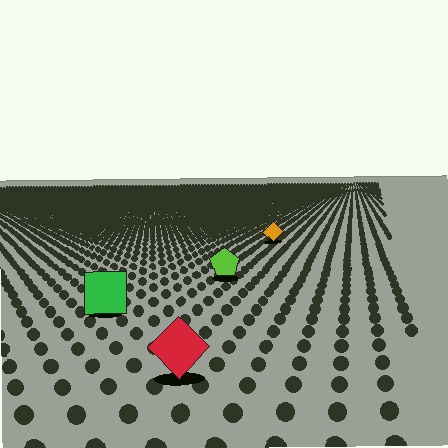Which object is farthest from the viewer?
The orange diamond is farthest from the viewer. It appears smaller and the ground texture around it is denser.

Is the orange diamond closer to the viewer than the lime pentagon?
No. The lime pentagon is closer — you can tell from the texture gradient: the ground texture is coarser near it.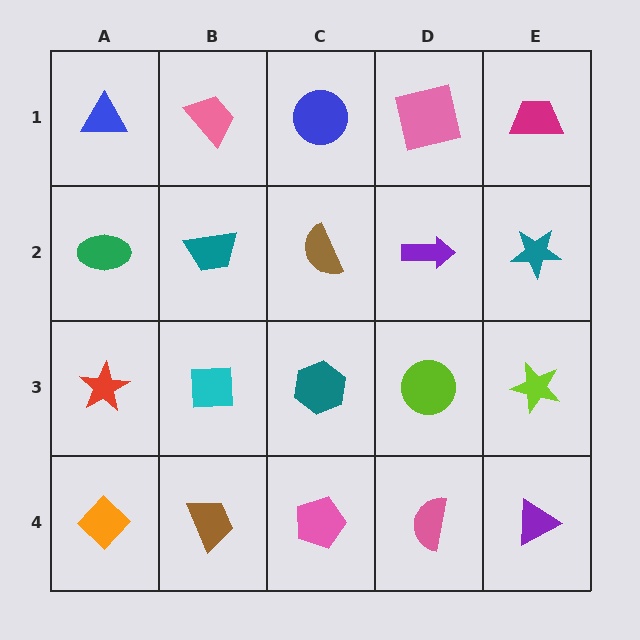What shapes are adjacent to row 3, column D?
A purple arrow (row 2, column D), a pink semicircle (row 4, column D), a teal hexagon (row 3, column C), a lime star (row 3, column E).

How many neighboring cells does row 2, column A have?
3.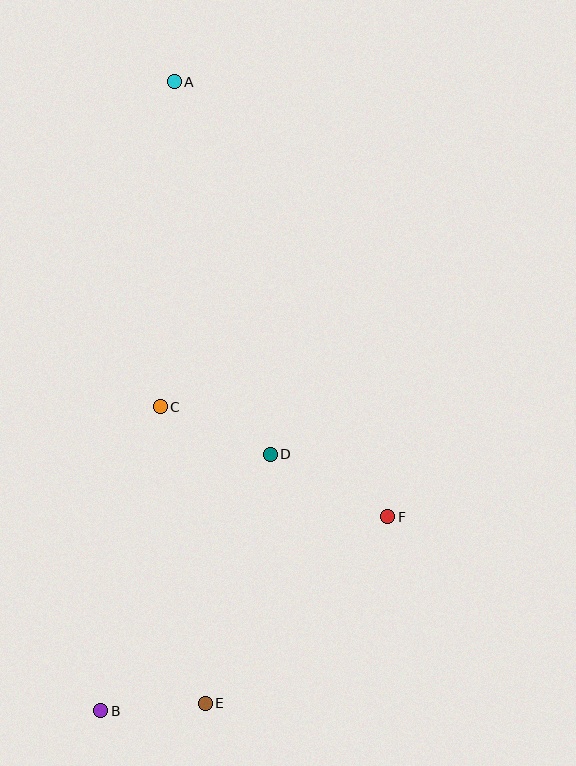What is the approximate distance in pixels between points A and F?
The distance between A and F is approximately 485 pixels.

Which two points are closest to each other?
Points B and E are closest to each other.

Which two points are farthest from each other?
Points A and B are farthest from each other.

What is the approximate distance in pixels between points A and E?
The distance between A and E is approximately 622 pixels.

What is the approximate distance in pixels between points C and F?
The distance between C and F is approximately 253 pixels.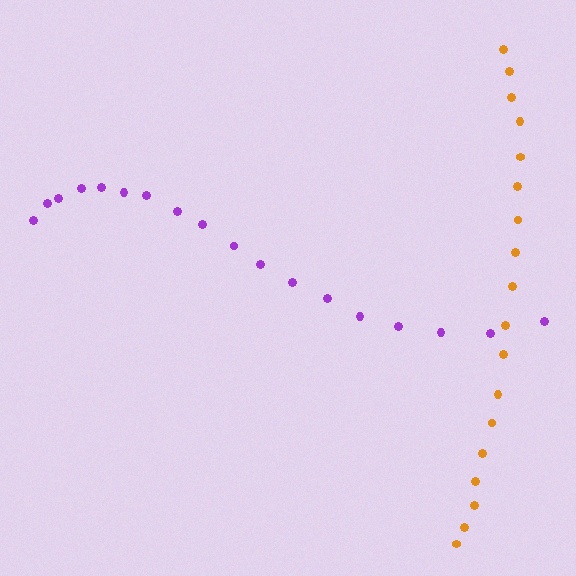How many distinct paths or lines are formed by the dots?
There are 2 distinct paths.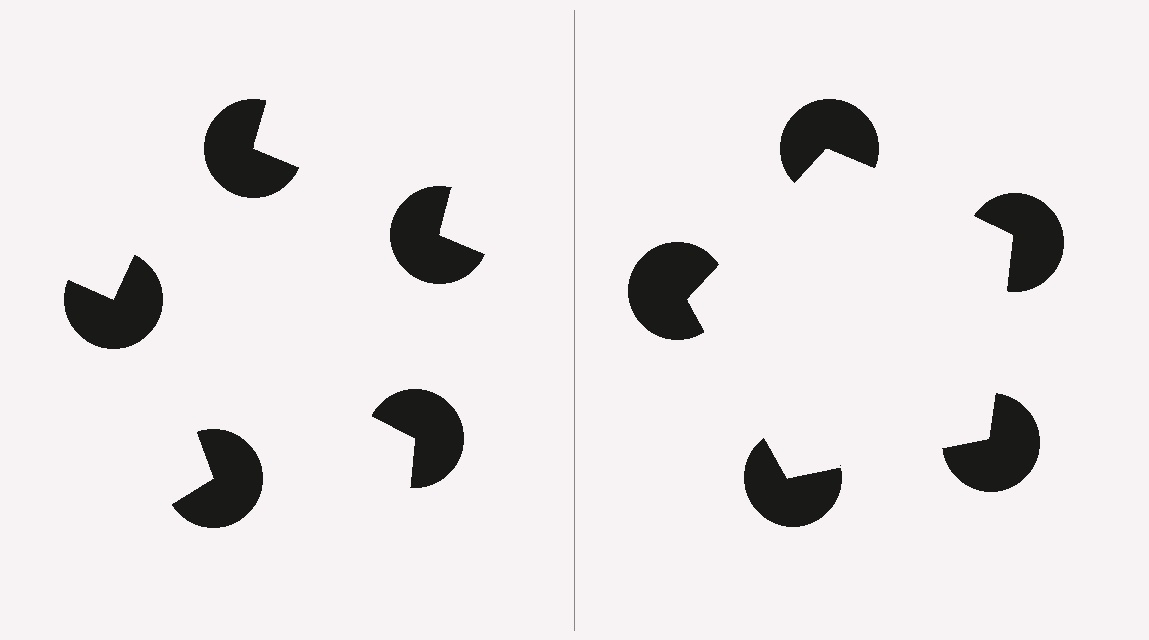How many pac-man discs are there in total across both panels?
10 — 5 on each side.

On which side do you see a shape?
An illusory pentagon appears on the right side. On the left side the wedge cuts are rotated, so no coherent shape forms.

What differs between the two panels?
The pac-man discs are positioned identically on both sides; only the wedge orientations differ. On the right they align to a pentagon; on the left they are misaligned.